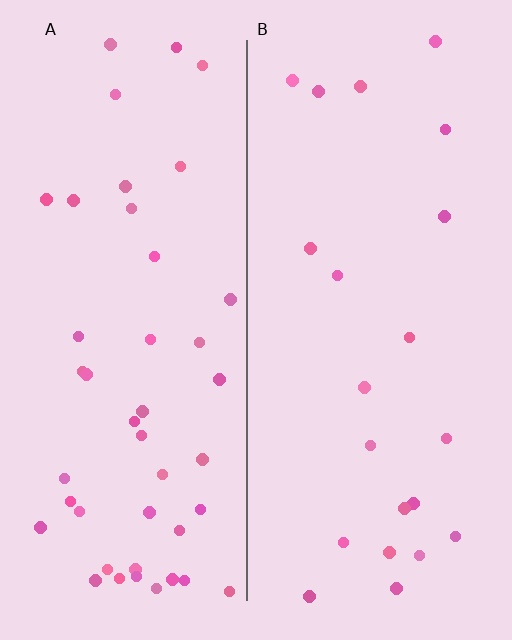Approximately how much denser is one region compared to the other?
Approximately 2.1× — region A over region B.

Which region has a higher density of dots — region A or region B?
A (the left).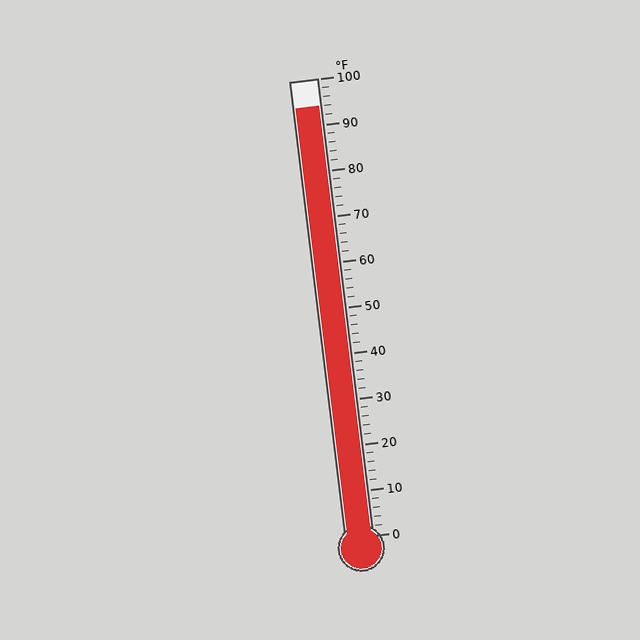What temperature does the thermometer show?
The thermometer shows approximately 94°F.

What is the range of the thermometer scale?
The thermometer scale ranges from 0°F to 100°F.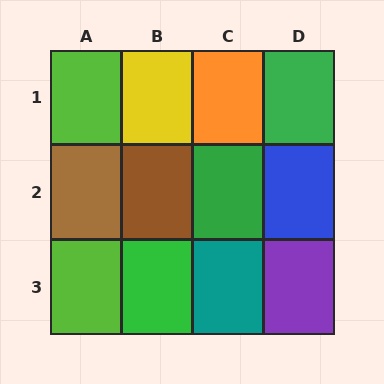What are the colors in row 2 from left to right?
Brown, brown, green, blue.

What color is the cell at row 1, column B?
Yellow.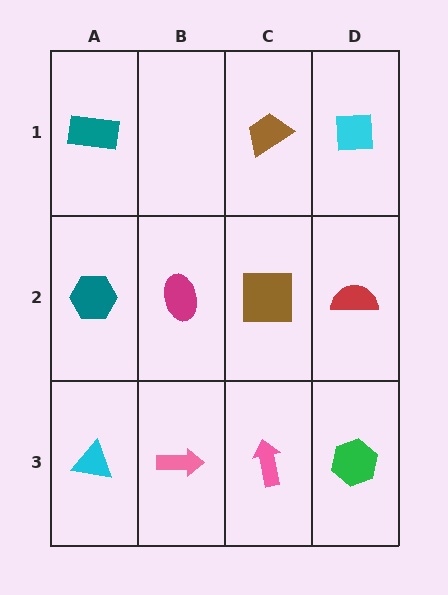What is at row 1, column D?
A cyan square.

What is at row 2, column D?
A red semicircle.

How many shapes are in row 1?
3 shapes.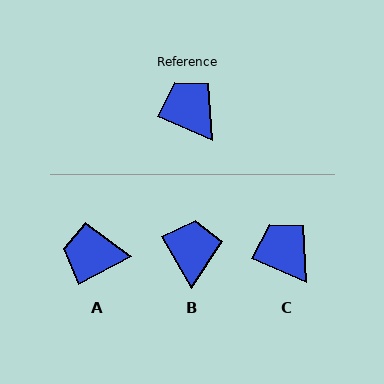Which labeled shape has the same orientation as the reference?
C.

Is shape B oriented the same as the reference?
No, it is off by about 37 degrees.